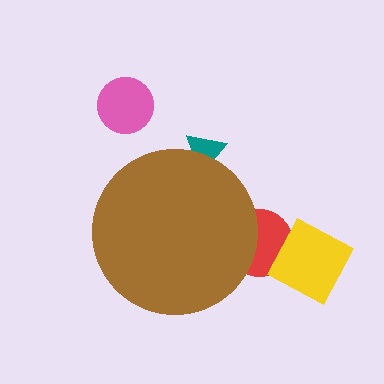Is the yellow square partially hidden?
No, the yellow square is fully visible.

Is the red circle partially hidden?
Yes, the red circle is partially hidden behind the brown circle.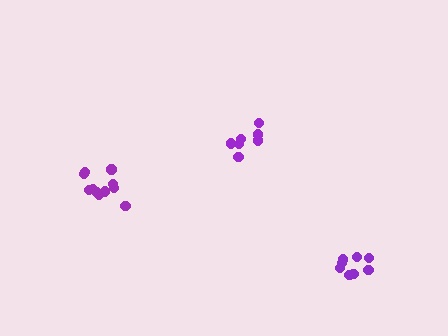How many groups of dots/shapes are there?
There are 3 groups.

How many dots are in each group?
Group 1: 11 dots, Group 2: 7 dots, Group 3: 8 dots (26 total).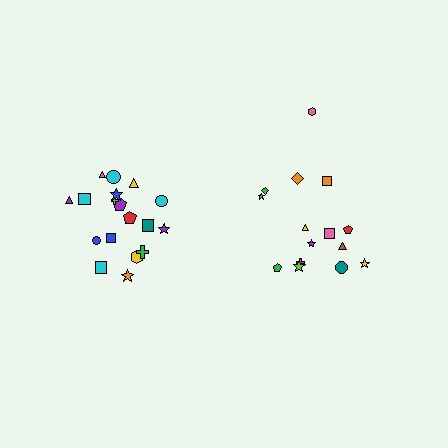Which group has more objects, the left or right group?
The left group.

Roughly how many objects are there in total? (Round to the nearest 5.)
Roughly 35 objects in total.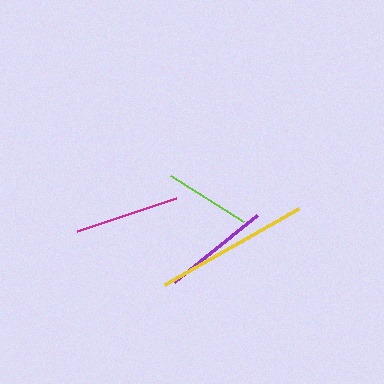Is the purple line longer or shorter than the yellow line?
The yellow line is longer than the purple line.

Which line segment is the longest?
The yellow line is the longest at approximately 154 pixels.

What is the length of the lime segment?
The lime segment is approximately 86 pixels long.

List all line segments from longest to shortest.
From longest to shortest: yellow, purple, magenta, lime.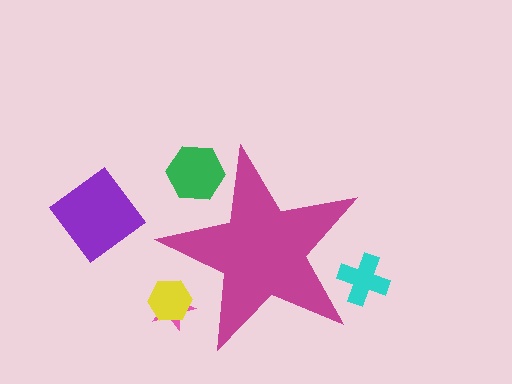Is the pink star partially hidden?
Yes, the pink star is partially hidden behind the magenta star.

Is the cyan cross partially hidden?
Yes, the cyan cross is partially hidden behind the magenta star.